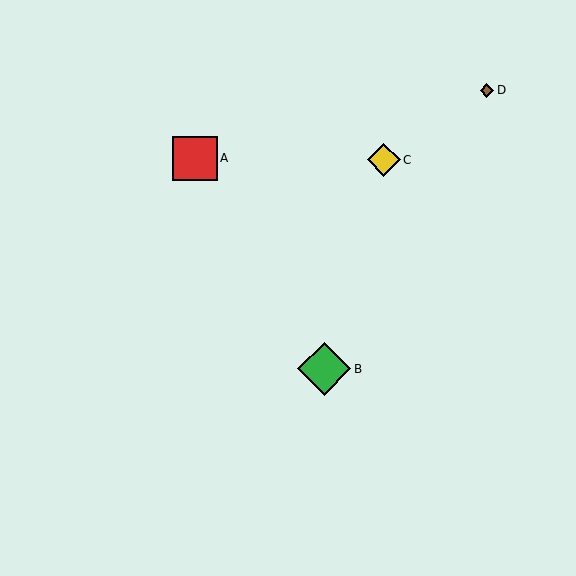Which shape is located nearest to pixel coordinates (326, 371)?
The green diamond (labeled B) at (324, 369) is nearest to that location.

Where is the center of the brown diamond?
The center of the brown diamond is at (487, 90).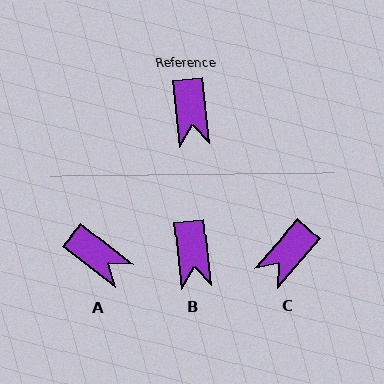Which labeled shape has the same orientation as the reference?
B.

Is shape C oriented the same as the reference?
No, it is off by about 47 degrees.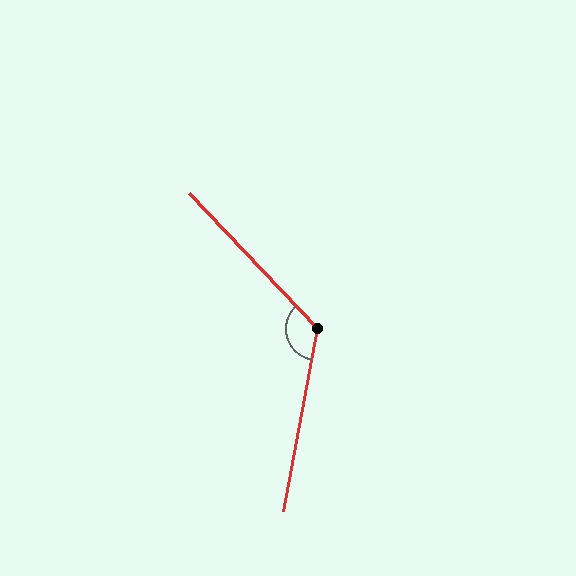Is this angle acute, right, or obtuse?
It is obtuse.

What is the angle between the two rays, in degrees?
Approximately 126 degrees.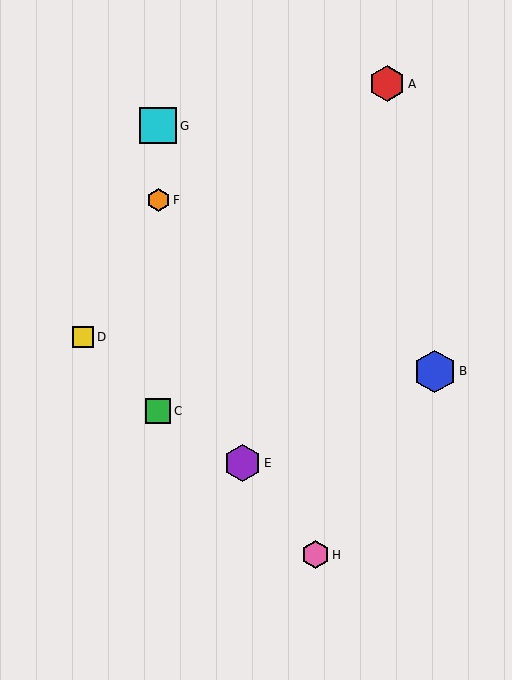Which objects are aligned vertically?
Objects C, F, G are aligned vertically.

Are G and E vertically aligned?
No, G is at x≈158 and E is at x≈243.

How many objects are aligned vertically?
3 objects (C, F, G) are aligned vertically.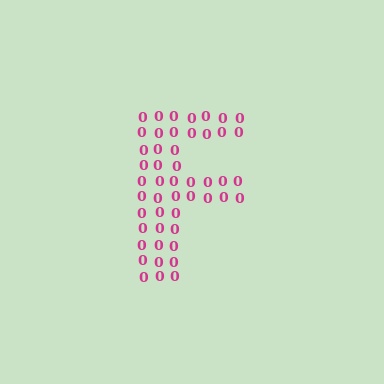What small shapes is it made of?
It is made of small digit 0's.